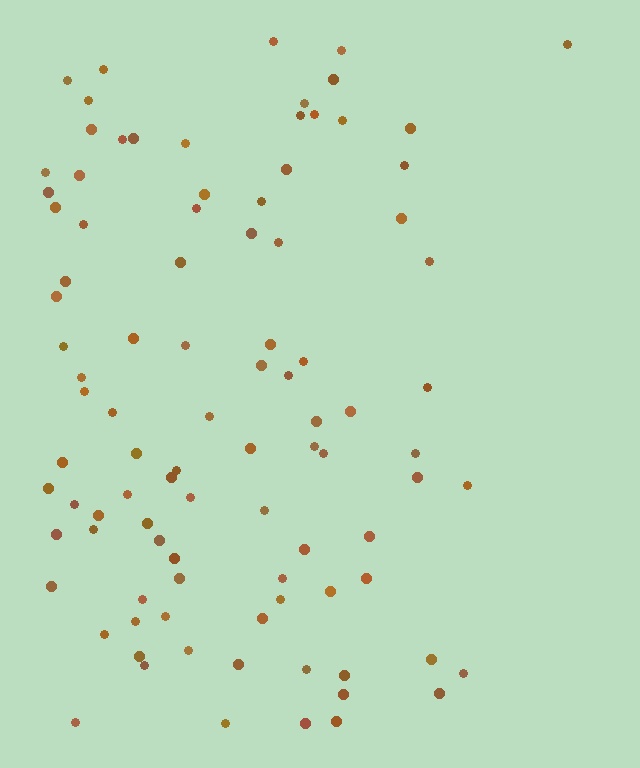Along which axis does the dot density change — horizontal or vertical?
Horizontal.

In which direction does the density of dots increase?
From right to left, with the left side densest.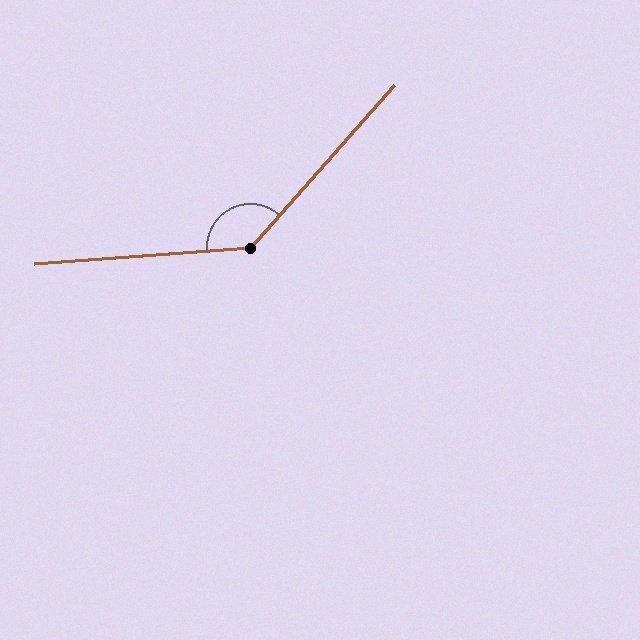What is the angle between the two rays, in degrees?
Approximately 136 degrees.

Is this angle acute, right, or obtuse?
It is obtuse.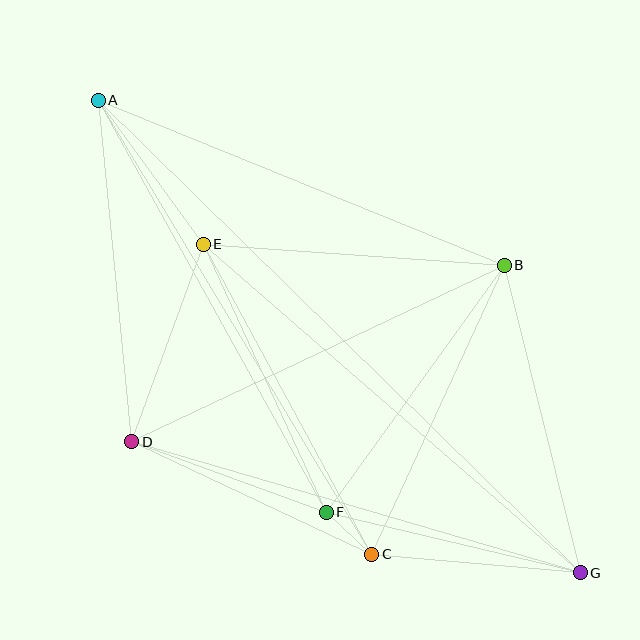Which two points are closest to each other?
Points C and F are closest to each other.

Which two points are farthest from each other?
Points A and G are farthest from each other.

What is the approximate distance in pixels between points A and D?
The distance between A and D is approximately 343 pixels.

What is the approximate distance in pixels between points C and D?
The distance between C and D is approximately 265 pixels.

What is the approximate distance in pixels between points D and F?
The distance between D and F is approximately 207 pixels.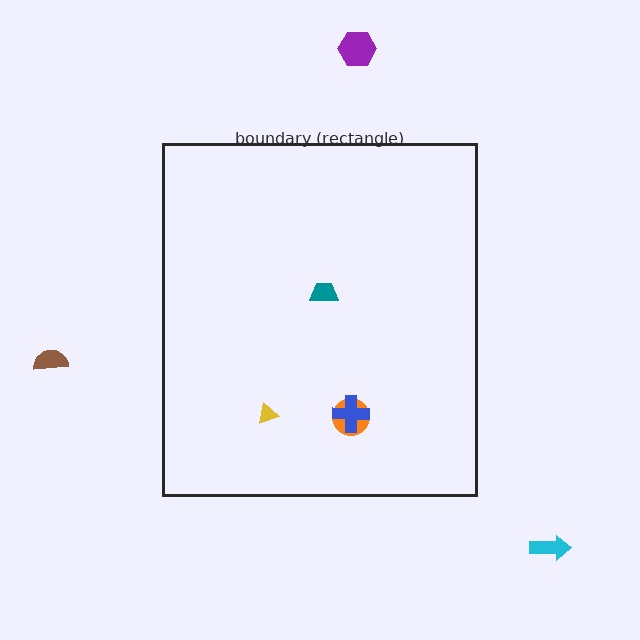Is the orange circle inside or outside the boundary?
Inside.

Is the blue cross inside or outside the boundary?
Inside.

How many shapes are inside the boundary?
4 inside, 3 outside.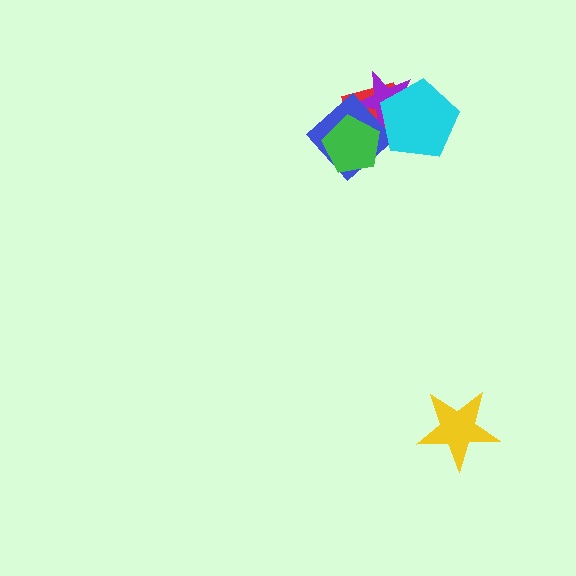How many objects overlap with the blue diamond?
4 objects overlap with the blue diamond.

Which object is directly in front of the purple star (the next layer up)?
The blue diamond is directly in front of the purple star.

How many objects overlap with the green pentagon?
3 objects overlap with the green pentagon.